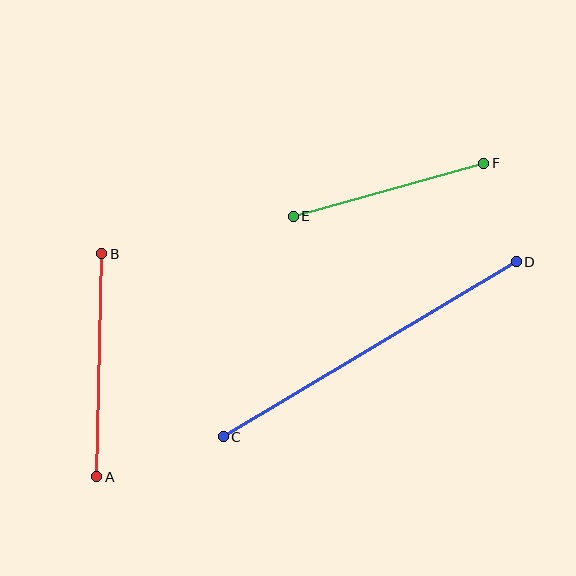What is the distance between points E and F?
The distance is approximately 198 pixels.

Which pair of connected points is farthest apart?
Points C and D are farthest apart.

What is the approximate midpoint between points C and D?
The midpoint is at approximately (370, 349) pixels.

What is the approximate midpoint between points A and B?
The midpoint is at approximately (99, 365) pixels.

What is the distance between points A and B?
The distance is approximately 223 pixels.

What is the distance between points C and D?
The distance is approximately 341 pixels.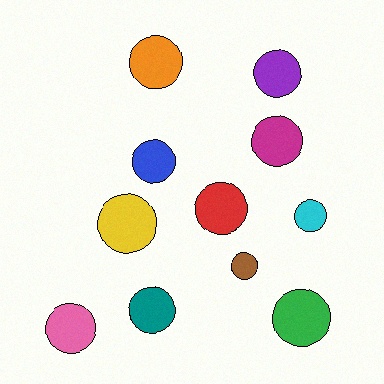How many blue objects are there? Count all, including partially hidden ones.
There is 1 blue object.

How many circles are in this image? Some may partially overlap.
There are 11 circles.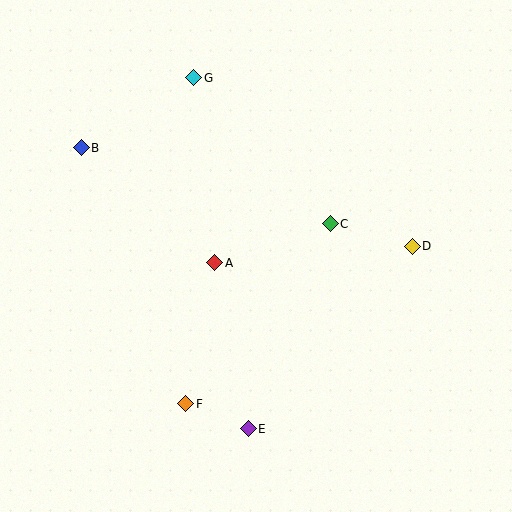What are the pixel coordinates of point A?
Point A is at (215, 263).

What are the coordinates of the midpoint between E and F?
The midpoint between E and F is at (217, 416).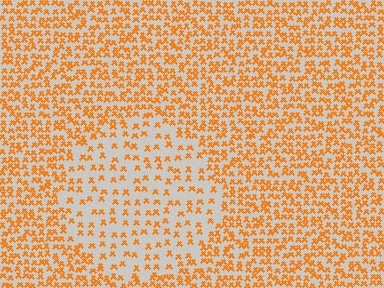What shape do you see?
I see a circle.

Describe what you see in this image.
The image contains small orange elements arranged at two different densities. A circle-shaped region is visible where the elements are less densely packed than the surrounding area.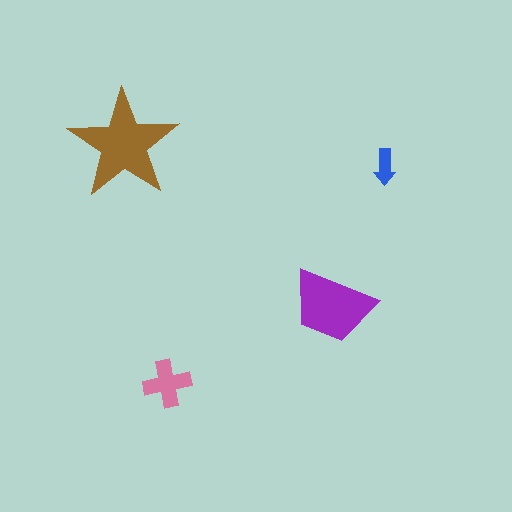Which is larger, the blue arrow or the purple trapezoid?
The purple trapezoid.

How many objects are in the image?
There are 4 objects in the image.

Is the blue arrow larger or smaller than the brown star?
Smaller.